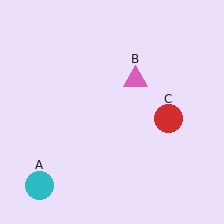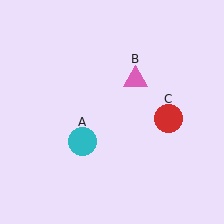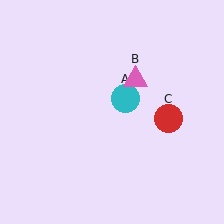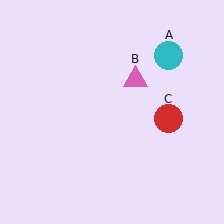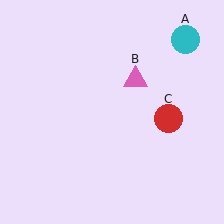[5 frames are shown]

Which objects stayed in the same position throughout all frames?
Pink triangle (object B) and red circle (object C) remained stationary.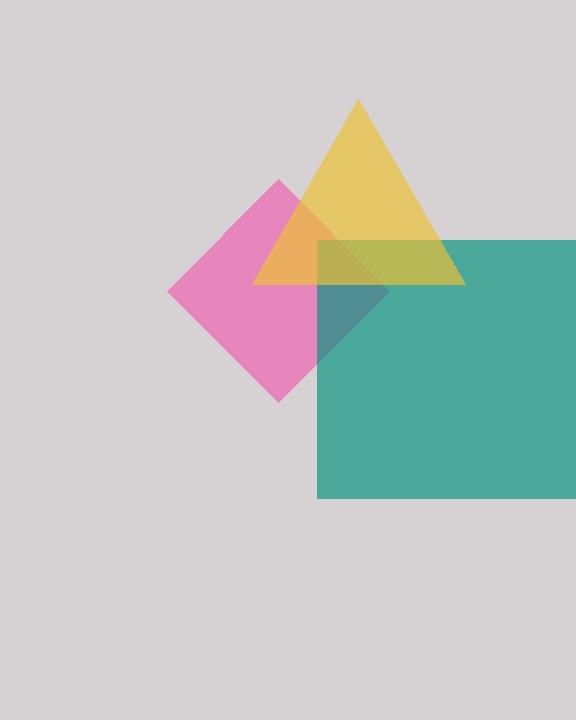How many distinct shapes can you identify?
There are 3 distinct shapes: a pink diamond, a teal square, a yellow triangle.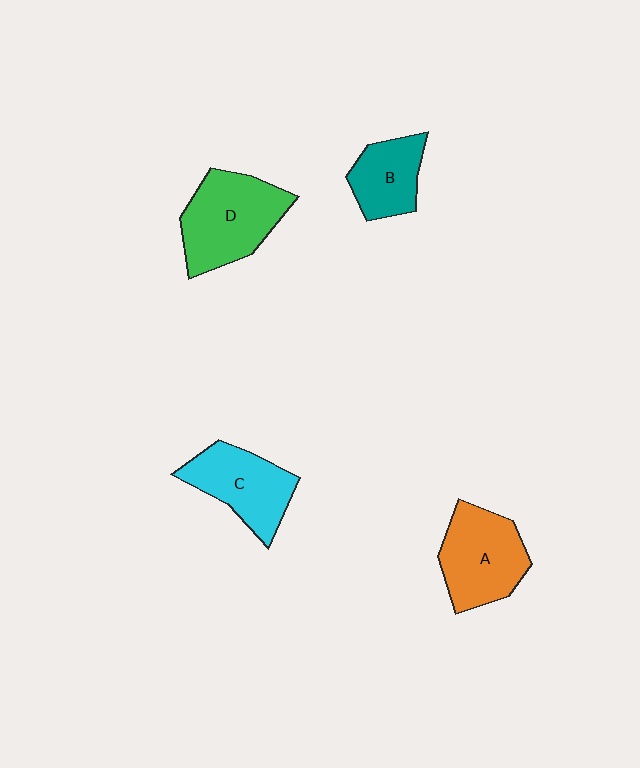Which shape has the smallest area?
Shape B (teal).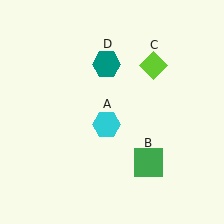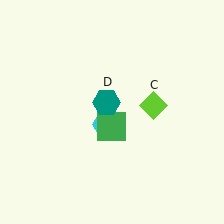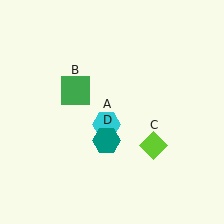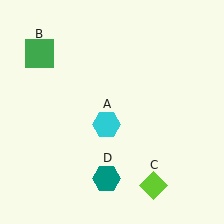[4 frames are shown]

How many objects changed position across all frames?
3 objects changed position: green square (object B), lime diamond (object C), teal hexagon (object D).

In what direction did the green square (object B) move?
The green square (object B) moved up and to the left.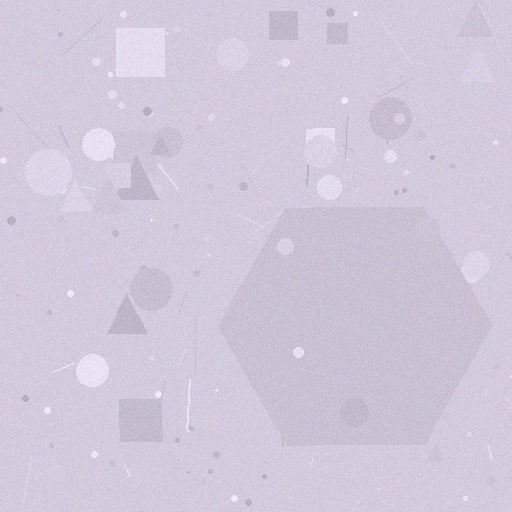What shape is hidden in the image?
A hexagon is hidden in the image.